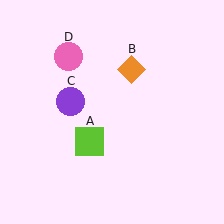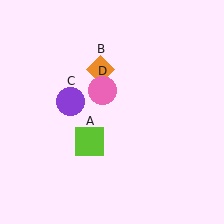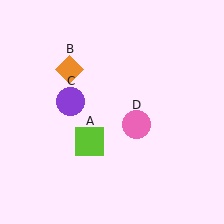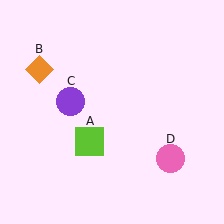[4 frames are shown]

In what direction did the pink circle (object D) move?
The pink circle (object D) moved down and to the right.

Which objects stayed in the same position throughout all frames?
Lime square (object A) and purple circle (object C) remained stationary.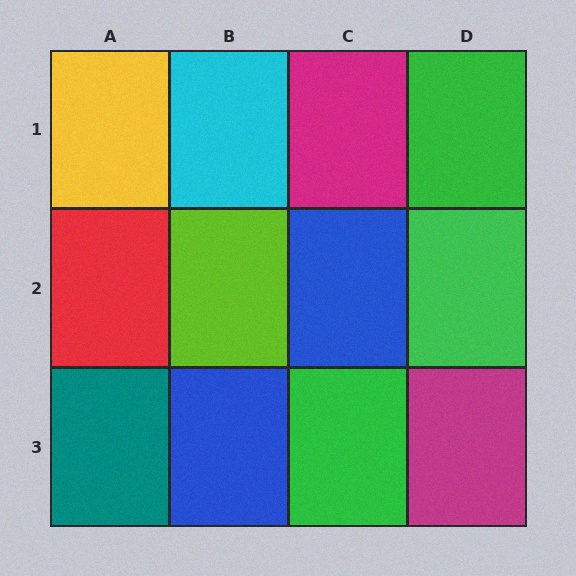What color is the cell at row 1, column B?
Cyan.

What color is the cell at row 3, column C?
Green.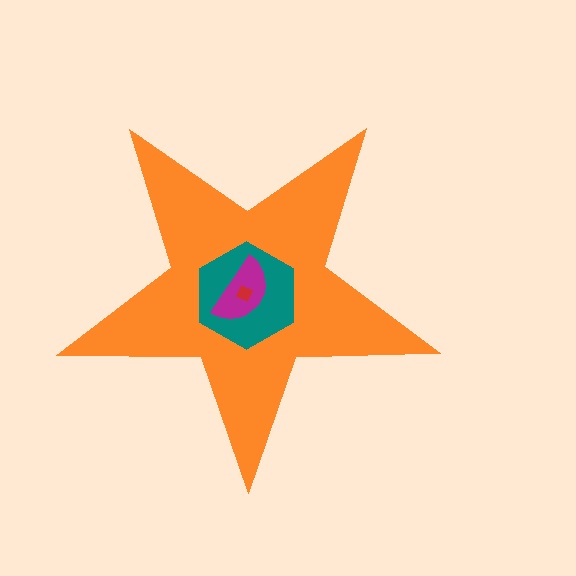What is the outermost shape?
The orange star.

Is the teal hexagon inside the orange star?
Yes.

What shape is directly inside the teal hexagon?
The magenta semicircle.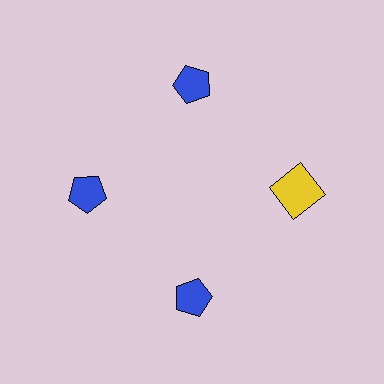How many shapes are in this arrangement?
There are 4 shapes arranged in a ring pattern.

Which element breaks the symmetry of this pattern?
The yellow square at roughly the 3 o'clock position breaks the symmetry. All other shapes are blue pentagons.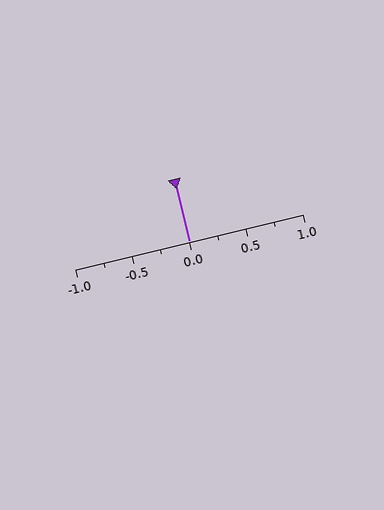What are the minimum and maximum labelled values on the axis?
The axis runs from -1.0 to 1.0.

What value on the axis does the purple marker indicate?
The marker indicates approximately 0.